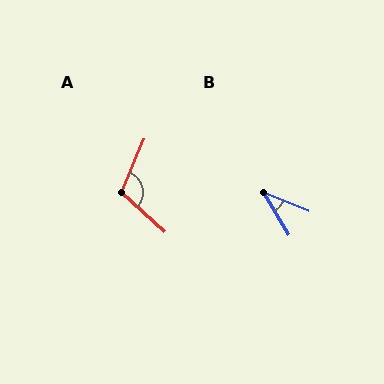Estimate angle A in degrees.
Approximately 110 degrees.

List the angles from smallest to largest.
B (37°), A (110°).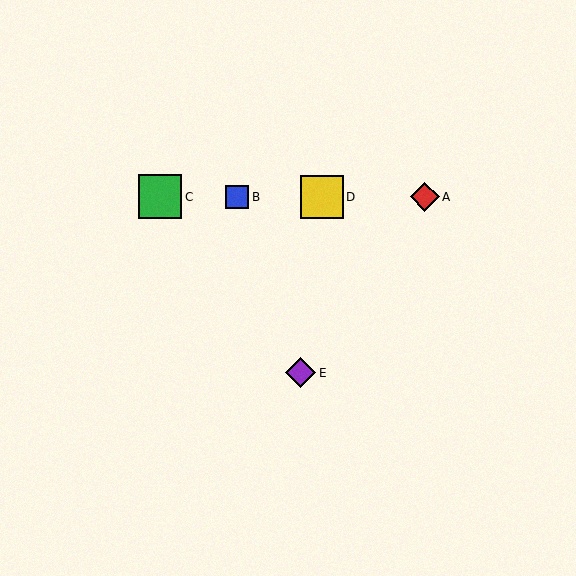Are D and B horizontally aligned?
Yes, both are at y≈197.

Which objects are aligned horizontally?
Objects A, B, C, D are aligned horizontally.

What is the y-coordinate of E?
Object E is at y≈373.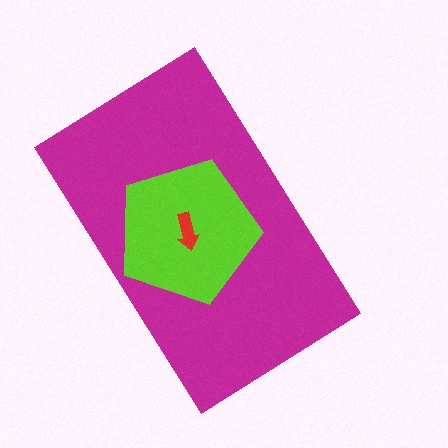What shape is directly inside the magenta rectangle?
The lime pentagon.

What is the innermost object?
The red arrow.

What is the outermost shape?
The magenta rectangle.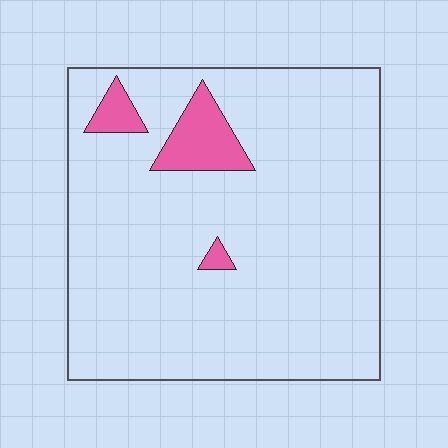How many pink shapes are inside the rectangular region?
3.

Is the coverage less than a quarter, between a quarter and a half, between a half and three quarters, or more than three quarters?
Less than a quarter.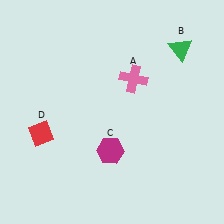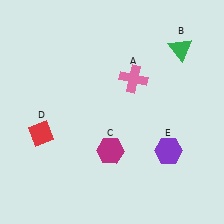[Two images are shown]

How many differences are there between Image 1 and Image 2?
There is 1 difference between the two images.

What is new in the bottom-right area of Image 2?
A purple hexagon (E) was added in the bottom-right area of Image 2.